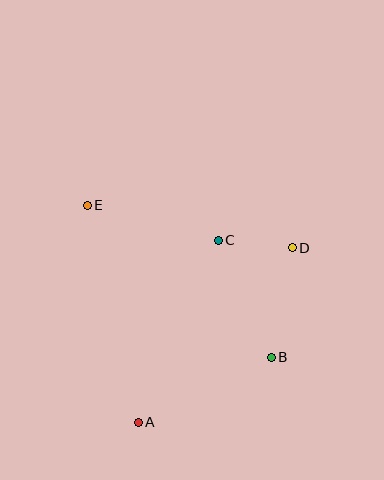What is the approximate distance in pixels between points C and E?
The distance between C and E is approximately 135 pixels.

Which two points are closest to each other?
Points C and D are closest to each other.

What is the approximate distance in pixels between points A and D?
The distance between A and D is approximately 233 pixels.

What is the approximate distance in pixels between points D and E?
The distance between D and E is approximately 209 pixels.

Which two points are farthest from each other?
Points B and E are farthest from each other.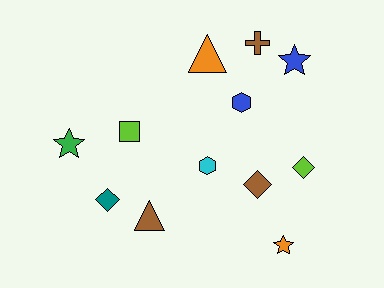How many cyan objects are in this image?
There is 1 cyan object.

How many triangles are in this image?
There are 2 triangles.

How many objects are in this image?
There are 12 objects.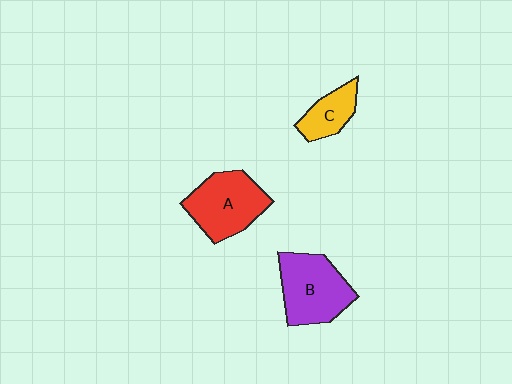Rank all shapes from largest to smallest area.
From largest to smallest: B (purple), A (red), C (yellow).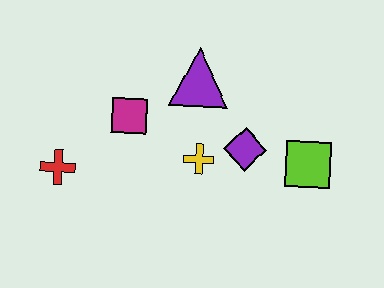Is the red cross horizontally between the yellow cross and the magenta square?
No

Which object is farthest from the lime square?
The red cross is farthest from the lime square.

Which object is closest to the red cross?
The magenta square is closest to the red cross.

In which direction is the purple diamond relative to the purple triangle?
The purple diamond is below the purple triangle.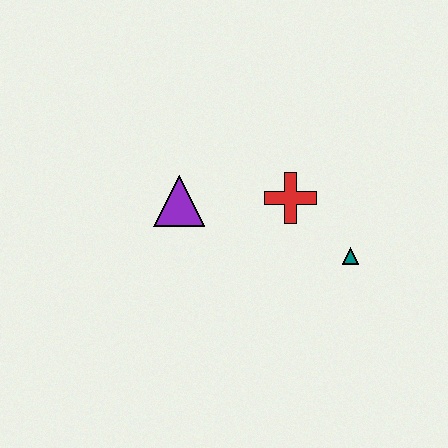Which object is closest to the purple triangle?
The red cross is closest to the purple triangle.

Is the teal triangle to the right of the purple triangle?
Yes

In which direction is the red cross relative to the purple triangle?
The red cross is to the right of the purple triangle.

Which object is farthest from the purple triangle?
The teal triangle is farthest from the purple triangle.